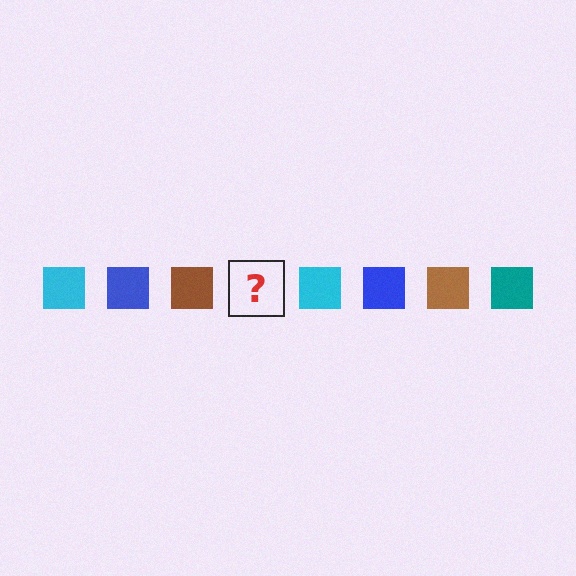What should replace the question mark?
The question mark should be replaced with a teal square.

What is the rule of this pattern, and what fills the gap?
The rule is that the pattern cycles through cyan, blue, brown, teal squares. The gap should be filled with a teal square.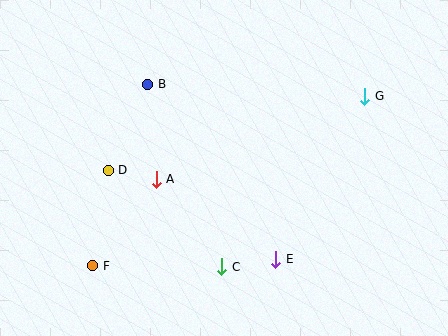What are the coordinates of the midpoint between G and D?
The midpoint between G and D is at (237, 133).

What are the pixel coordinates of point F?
Point F is at (92, 266).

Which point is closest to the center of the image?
Point A at (156, 179) is closest to the center.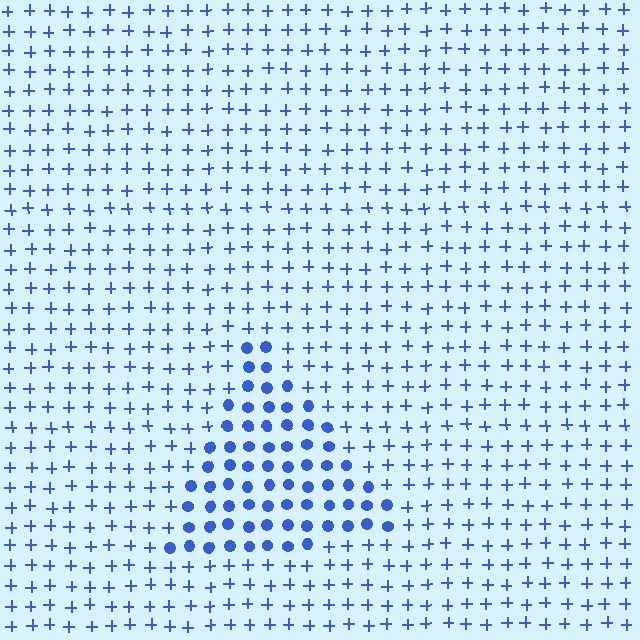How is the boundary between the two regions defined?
The boundary is defined by a change in element shape: circles inside vs. plus signs outside. All elements share the same color and spacing.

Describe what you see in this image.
The image is filled with small blue elements arranged in a uniform grid. A triangle-shaped region contains circles, while the surrounding area contains plus signs. The boundary is defined purely by the change in element shape.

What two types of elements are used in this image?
The image uses circles inside the triangle region and plus signs outside it.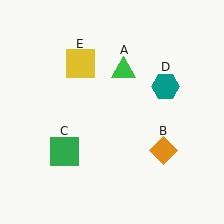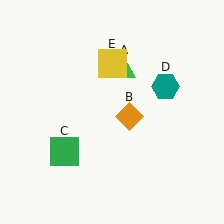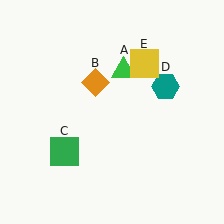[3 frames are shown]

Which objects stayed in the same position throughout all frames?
Green triangle (object A) and green square (object C) and teal hexagon (object D) remained stationary.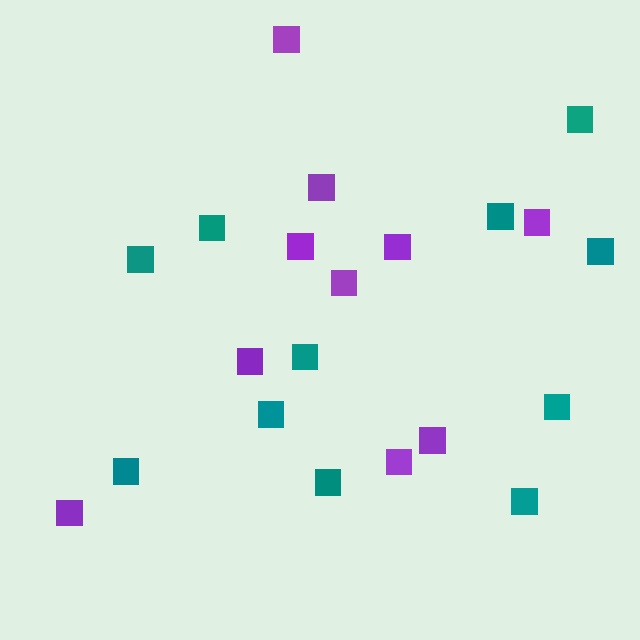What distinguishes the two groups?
There are 2 groups: one group of purple squares (10) and one group of teal squares (11).